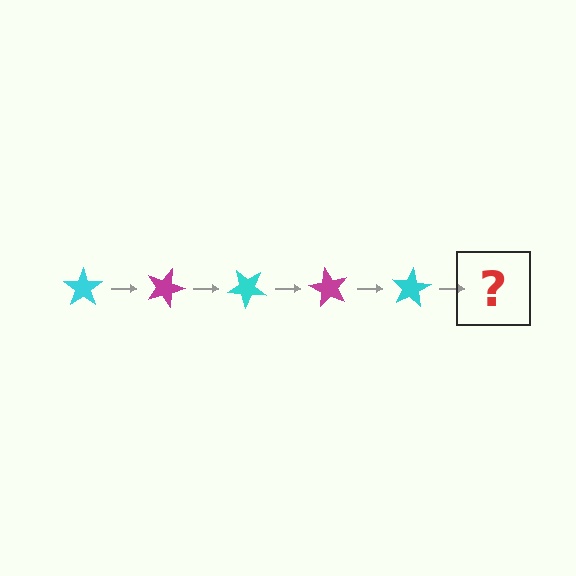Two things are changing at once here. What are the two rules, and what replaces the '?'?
The two rules are that it rotates 20 degrees each step and the color cycles through cyan and magenta. The '?' should be a magenta star, rotated 100 degrees from the start.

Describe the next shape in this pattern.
It should be a magenta star, rotated 100 degrees from the start.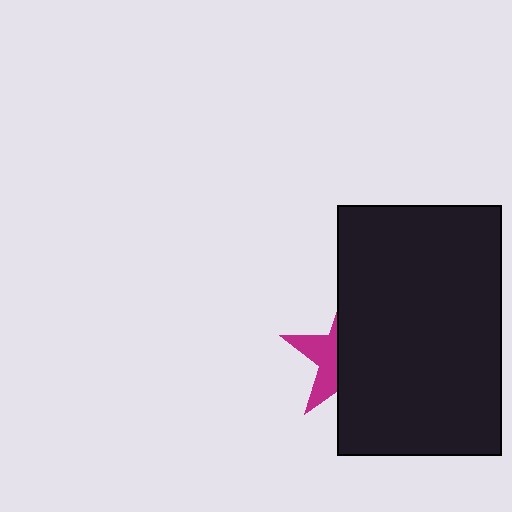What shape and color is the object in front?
The object in front is a black rectangle.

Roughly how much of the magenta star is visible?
A small part of it is visible (roughly 37%).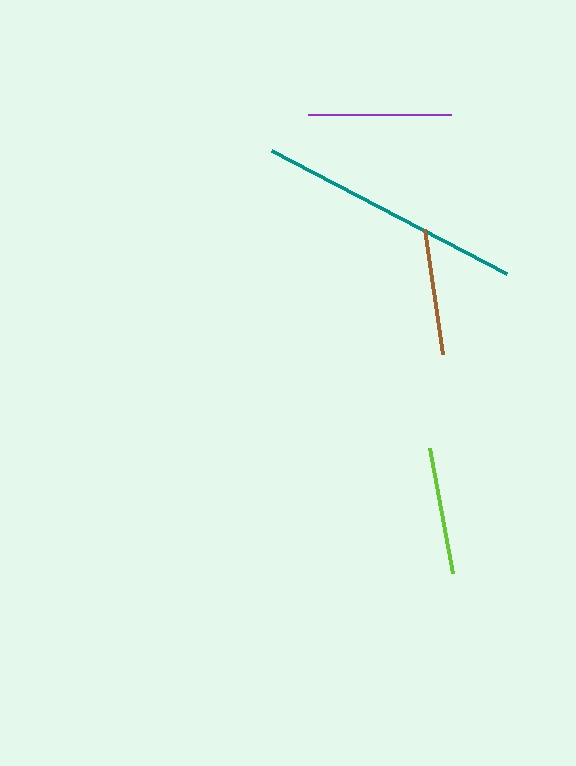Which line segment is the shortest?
The brown line is the shortest at approximately 126 pixels.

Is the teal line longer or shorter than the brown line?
The teal line is longer than the brown line.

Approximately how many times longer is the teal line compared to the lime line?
The teal line is approximately 2.1 times the length of the lime line.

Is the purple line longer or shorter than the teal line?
The teal line is longer than the purple line.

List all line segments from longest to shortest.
From longest to shortest: teal, purple, lime, brown.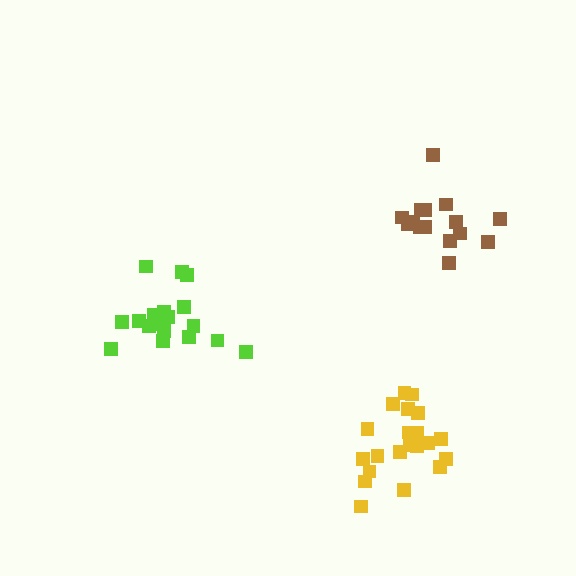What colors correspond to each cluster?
The clusters are colored: lime, brown, yellow.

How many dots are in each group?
Group 1: 18 dots, Group 2: 15 dots, Group 3: 21 dots (54 total).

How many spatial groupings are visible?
There are 3 spatial groupings.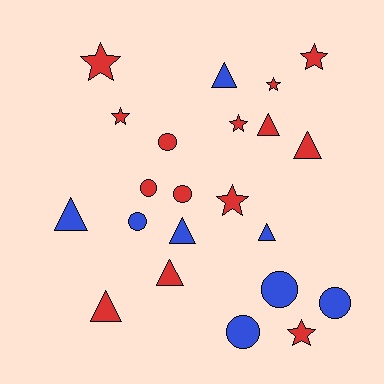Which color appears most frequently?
Red, with 14 objects.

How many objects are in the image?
There are 22 objects.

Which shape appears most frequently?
Triangle, with 8 objects.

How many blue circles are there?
There are 4 blue circles.